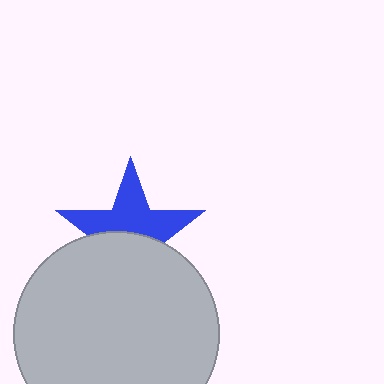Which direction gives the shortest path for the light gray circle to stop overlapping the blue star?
Moving down gives the shortest separation.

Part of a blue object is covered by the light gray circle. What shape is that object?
It is a star.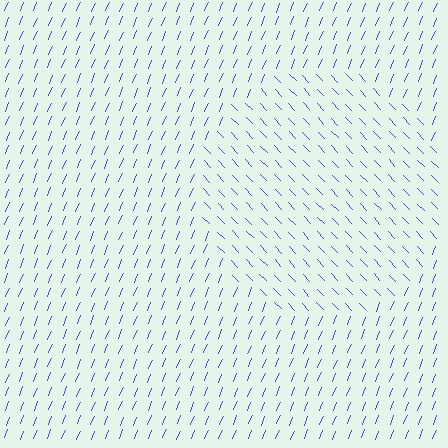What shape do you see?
I see a circle.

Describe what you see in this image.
The image is filled with small blue line segments. A circle region in the image has lines oriented differently from the surrounding lines, creating a visible texture boundary.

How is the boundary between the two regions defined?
The boundary is defined purely by a change in line orientation (approximately 66 degrees difference). All lines are the same color and thickness.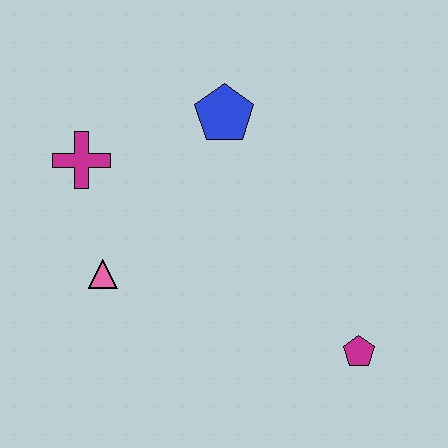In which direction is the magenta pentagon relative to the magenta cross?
The magenta pentagon is to the right of the magenta cross.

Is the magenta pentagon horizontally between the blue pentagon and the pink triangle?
No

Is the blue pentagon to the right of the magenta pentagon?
No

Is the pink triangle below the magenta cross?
Yes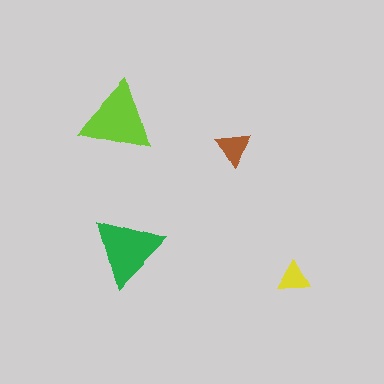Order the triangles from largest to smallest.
the lime one, the green one, the brown one, the yellow one.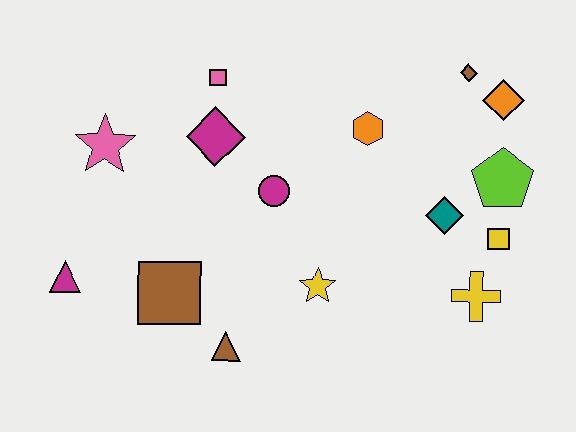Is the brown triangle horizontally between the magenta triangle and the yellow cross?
Yes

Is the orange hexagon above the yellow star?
Yes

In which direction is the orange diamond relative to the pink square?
The orange diamond is to the right of the pink square.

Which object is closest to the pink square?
The magenta diamond is closest to the pink square.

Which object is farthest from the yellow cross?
The magenta triangle is farthest from the yellow cross.